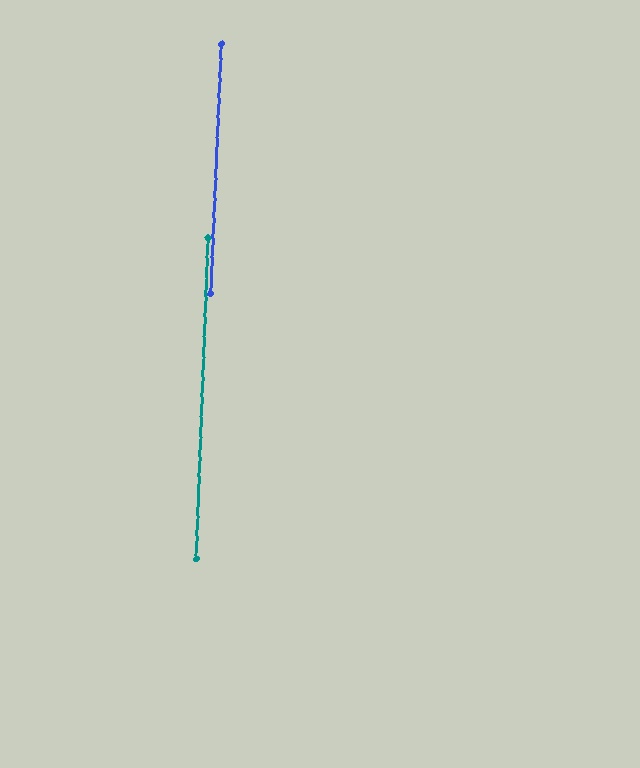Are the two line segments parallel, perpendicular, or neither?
Parallel — their directions differ by only 0.2°.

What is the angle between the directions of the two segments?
Approximately 0 degrees.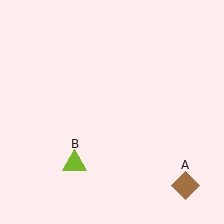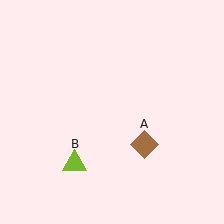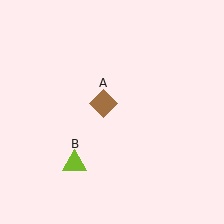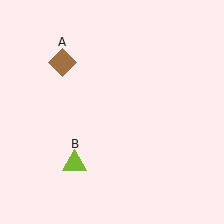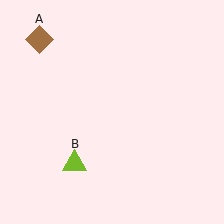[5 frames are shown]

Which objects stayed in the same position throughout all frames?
Lime triangle (object B) remained stationary.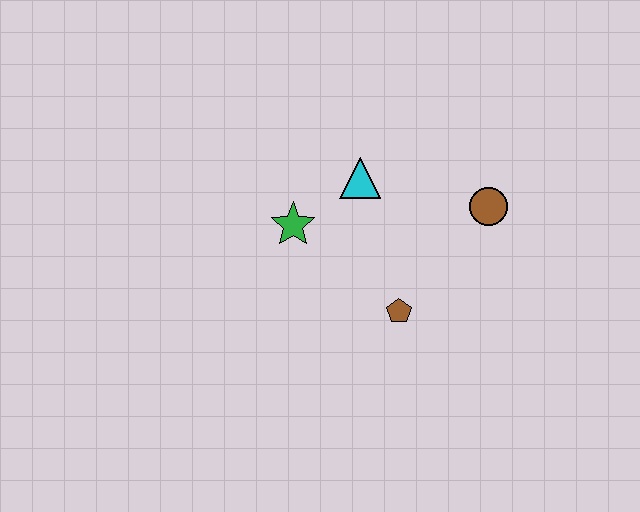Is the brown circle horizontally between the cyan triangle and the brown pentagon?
No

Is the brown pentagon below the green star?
Yes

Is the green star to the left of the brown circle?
Yes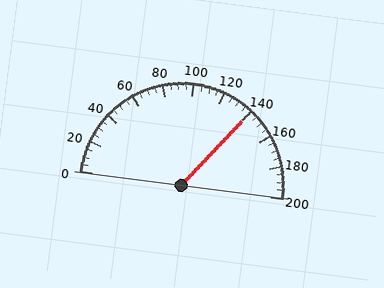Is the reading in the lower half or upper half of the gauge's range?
The reading is in the upper half of the range (0 to 200).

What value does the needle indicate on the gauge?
The needle indicates approximately 140.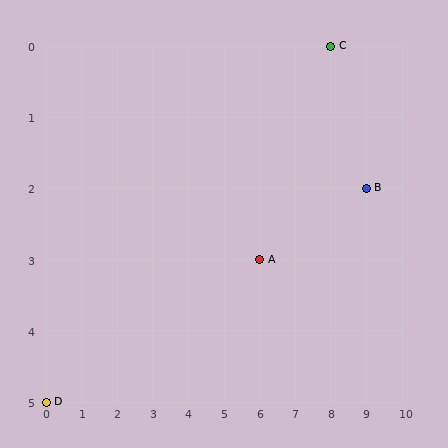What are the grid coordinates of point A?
Point A is at grid coordinates (6, 3).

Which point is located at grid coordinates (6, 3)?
Point A is at (6, 3).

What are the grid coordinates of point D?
Point D is at grid coordinates (0, 5).